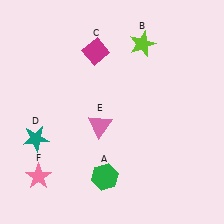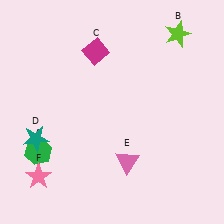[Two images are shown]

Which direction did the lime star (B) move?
The lime star (B) moved right.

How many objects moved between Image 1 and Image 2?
3 objects moved between the two images.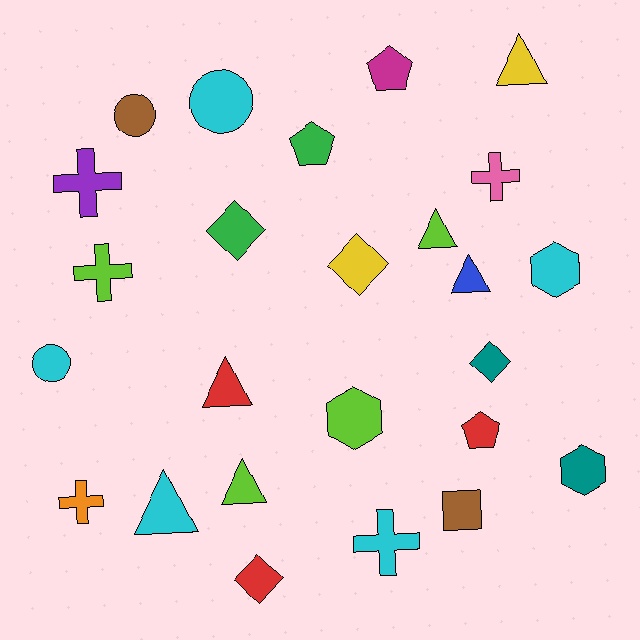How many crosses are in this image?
There are 5 crosses.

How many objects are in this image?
There are 25 objects.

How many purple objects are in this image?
There is 1 purple object.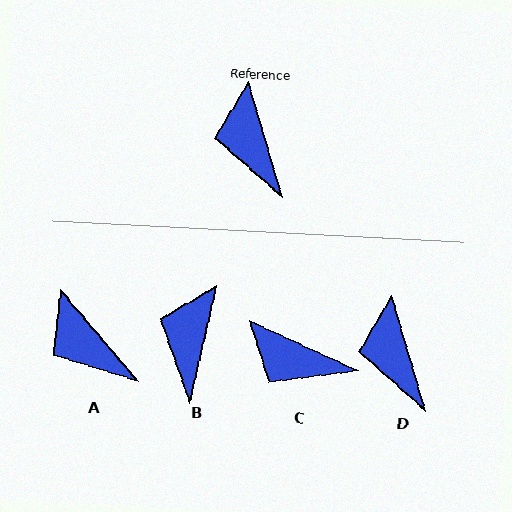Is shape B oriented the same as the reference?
No, it is off by about 29 degrees.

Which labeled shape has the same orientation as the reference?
D.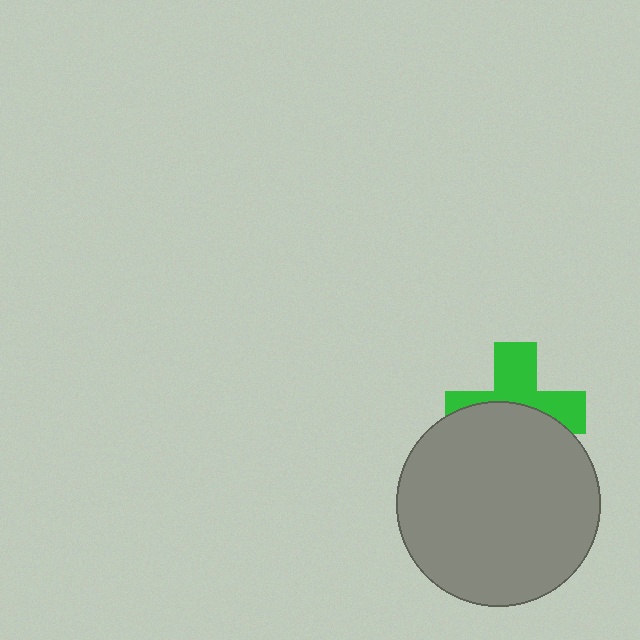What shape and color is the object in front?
The object in front is a gray circle.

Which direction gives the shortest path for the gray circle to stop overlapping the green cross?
Moving down gives the shortest separation.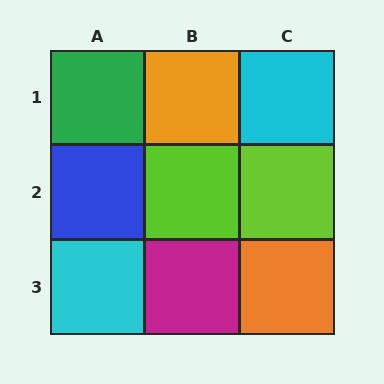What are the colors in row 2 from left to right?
Blue, lime, lime.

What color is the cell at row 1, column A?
Green.